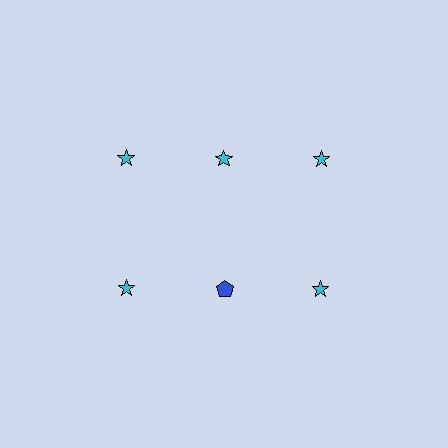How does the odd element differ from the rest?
It differs in both color (blue instead of cyan) and shape (pentagon instead of star).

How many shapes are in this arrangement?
There are 6 shapes arranged in a grid pattern.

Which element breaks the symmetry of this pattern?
The blue pentagon in the second row, second from left column breaks the symmetry. All other shapes are cyan stars.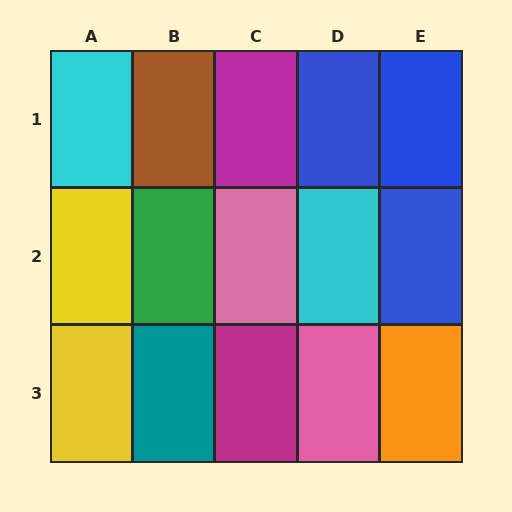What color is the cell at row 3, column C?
Magenta.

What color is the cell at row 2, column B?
Green.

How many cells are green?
1 cell is green.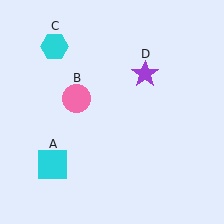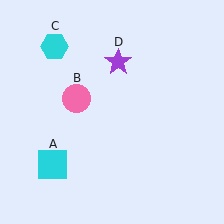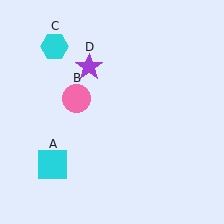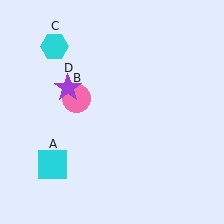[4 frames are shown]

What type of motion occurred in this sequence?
The purple star (object D) rotated counterclockwise around the center of the scene.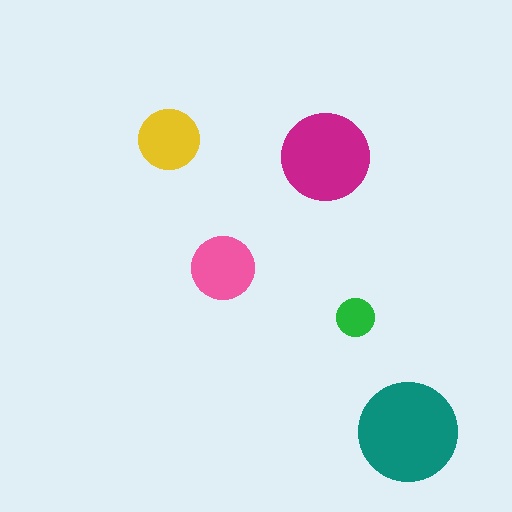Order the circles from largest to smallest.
the teal one, the magenta one, the pink one, the yellow one, the green one.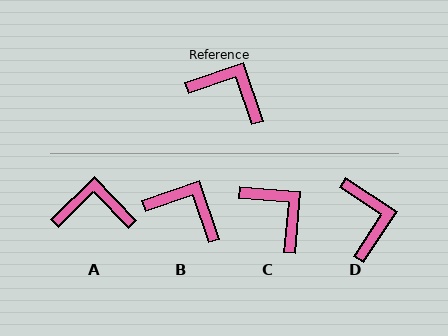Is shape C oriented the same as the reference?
No, it is off by about 24 degrees.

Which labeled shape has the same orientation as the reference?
B.